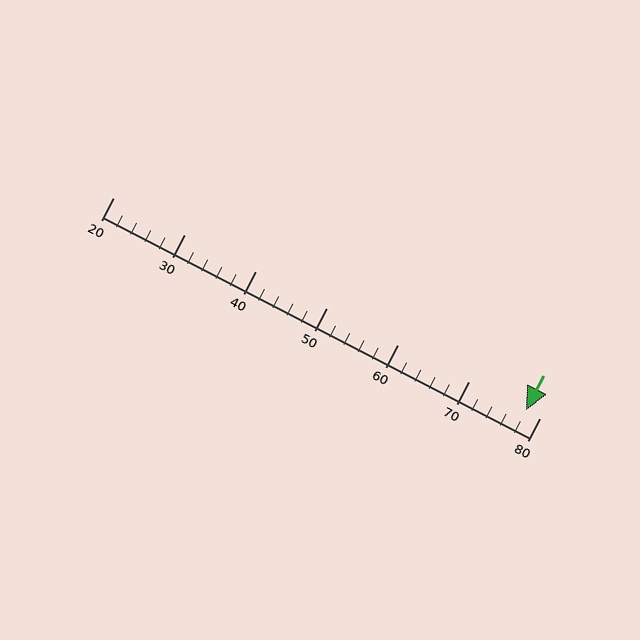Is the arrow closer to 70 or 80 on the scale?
The arrow is closer to 80.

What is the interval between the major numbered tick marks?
The major tick marks are spaced 10 units apart.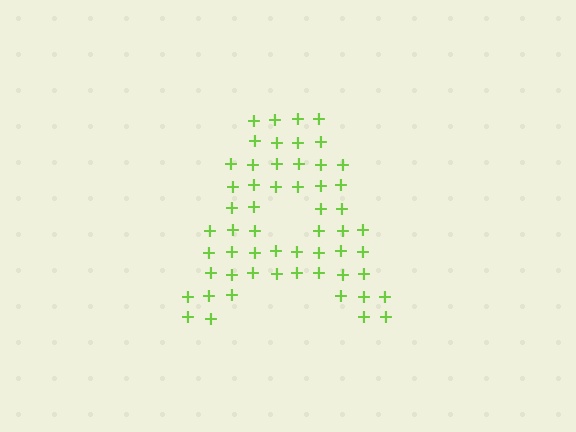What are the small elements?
The small elements are plus signs.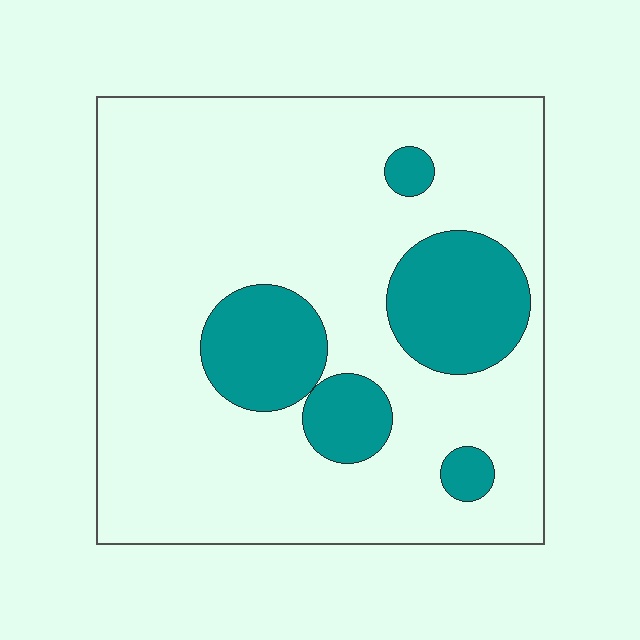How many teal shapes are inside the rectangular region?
5.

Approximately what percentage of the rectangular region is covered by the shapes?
Approximately 20%.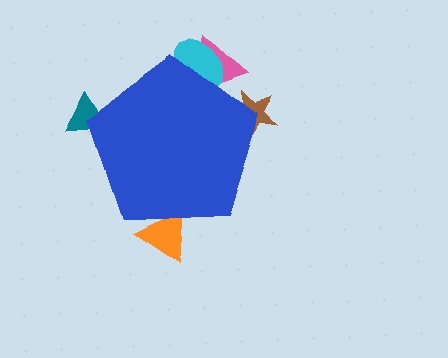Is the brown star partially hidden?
Yes, the brown star is partially hidden behind the blue pentagon.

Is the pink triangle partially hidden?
Yes, the pink triangle is partially hidden behind the blue pentagon.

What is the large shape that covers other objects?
A blue pentagon.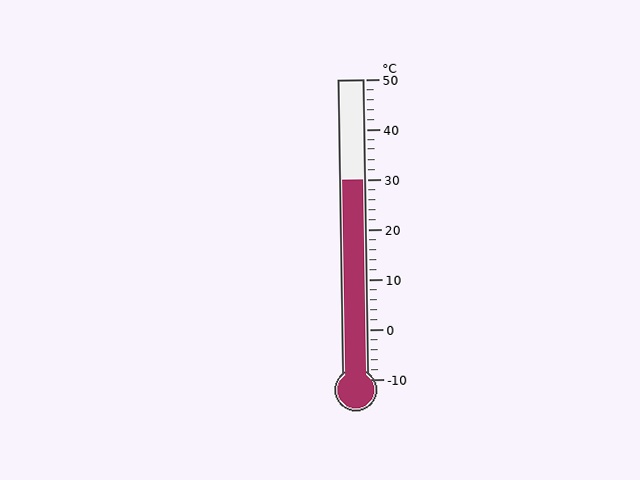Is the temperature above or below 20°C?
The temperature is above 20°C.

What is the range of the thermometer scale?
The thermometer scale ranges from -10°C to 50°C.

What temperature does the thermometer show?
The thermometer shows approximately 30°C.